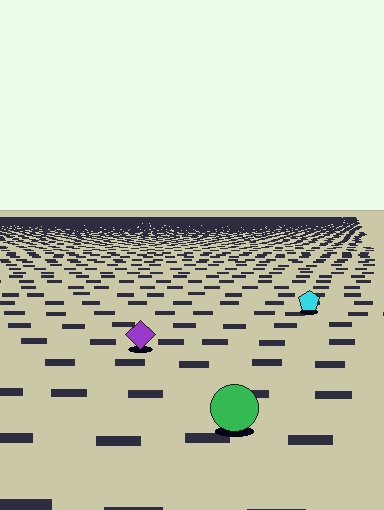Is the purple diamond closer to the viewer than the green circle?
No. The green circle is closer — you can tell from the texture gradient: the ground texture is coarser near it.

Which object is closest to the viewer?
The green circle is closest. The texture marks near it are larger and more spread out.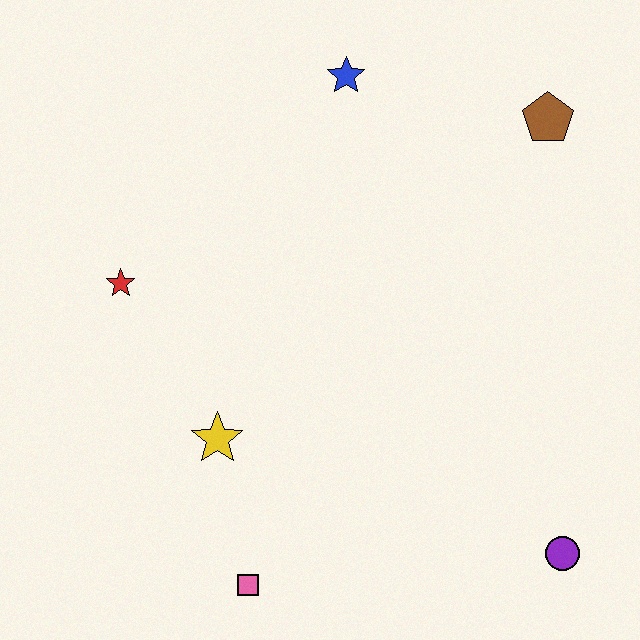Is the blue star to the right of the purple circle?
No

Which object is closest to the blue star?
The brown pentagon is closest to the blue star.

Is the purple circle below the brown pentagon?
Yes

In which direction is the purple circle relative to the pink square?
The purple circle is to the right of the pink square.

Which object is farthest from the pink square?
The brown pentagon is farthest from the pink square.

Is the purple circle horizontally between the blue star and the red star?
No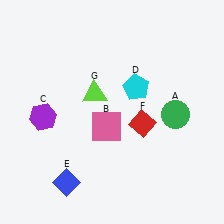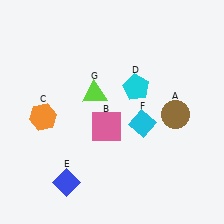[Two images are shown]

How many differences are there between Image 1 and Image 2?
There are 3 differences between the two images.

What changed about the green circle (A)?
In Image 1, A is green. In Image 2, it changed to brown.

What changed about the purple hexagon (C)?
In Image 1, C is purple. In Image 2, it changed to orange.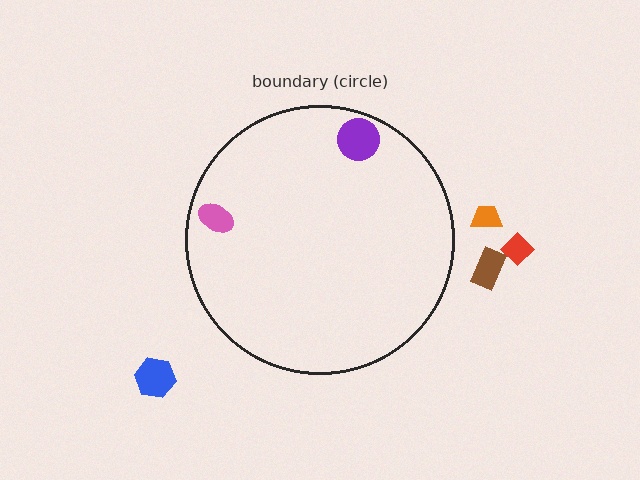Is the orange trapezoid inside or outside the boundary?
Outside.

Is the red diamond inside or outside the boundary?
Outside.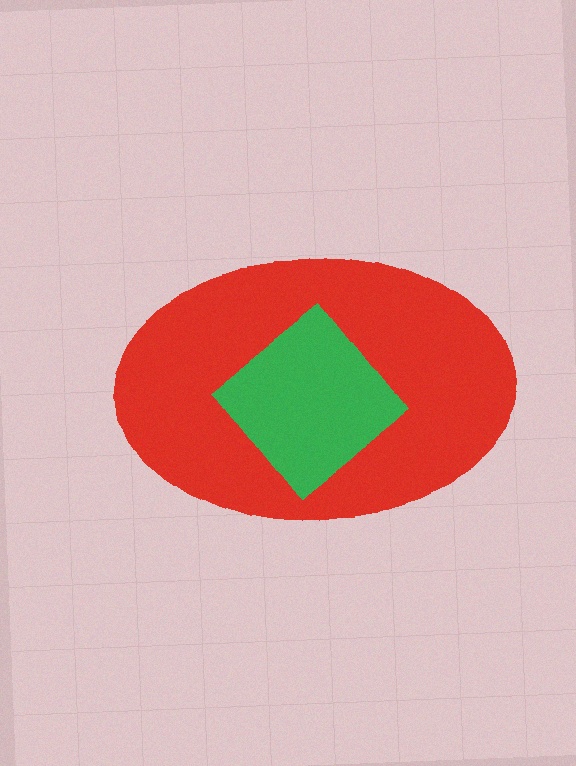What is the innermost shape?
The green diamond.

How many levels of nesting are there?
2.